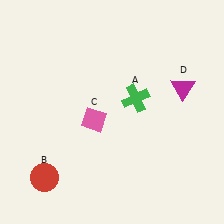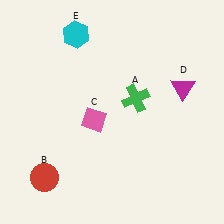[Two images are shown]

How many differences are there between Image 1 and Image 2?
There is 1 difference between the two images.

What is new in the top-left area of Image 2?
A cyan hexagon (E) was added in the top-left area of Image 2.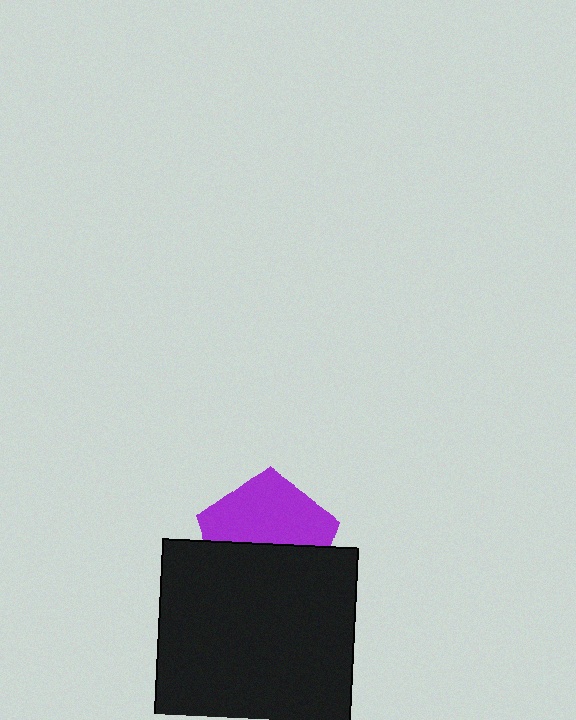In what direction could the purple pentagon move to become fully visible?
The purple pentagon could move up. That would shift it out from behind the black square entirely.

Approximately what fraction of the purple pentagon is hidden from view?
Roughly 48% of the purple pentagon is hidden behind the black square.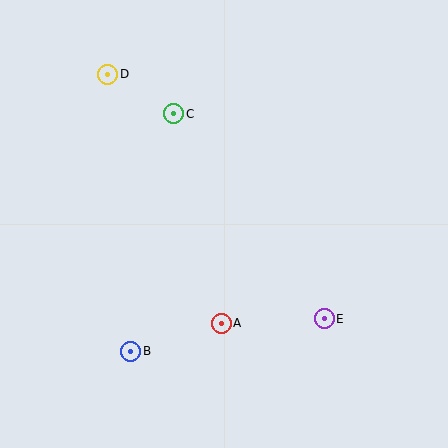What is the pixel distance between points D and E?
The distance between D and E is 327 pixels.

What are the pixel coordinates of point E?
Point E is at (324, 319).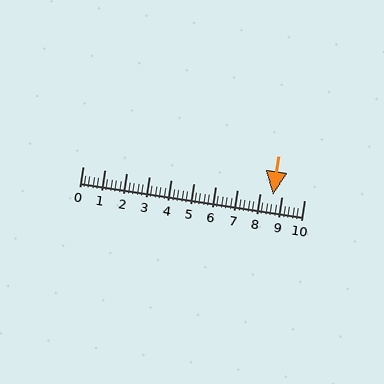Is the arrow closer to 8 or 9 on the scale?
The arrow is closer to 9.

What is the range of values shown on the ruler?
The ruler shows values from 0 to 10.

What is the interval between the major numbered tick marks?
The major tick marks are spaced 1 units apart.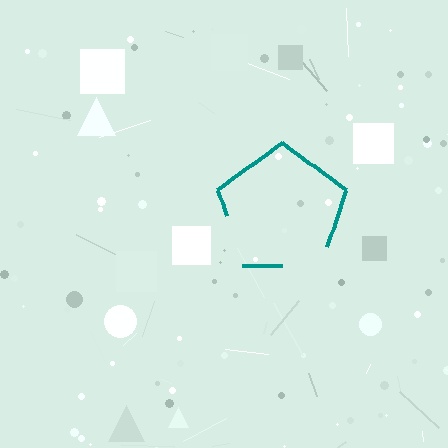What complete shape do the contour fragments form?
The contour fragments form a pentagon.